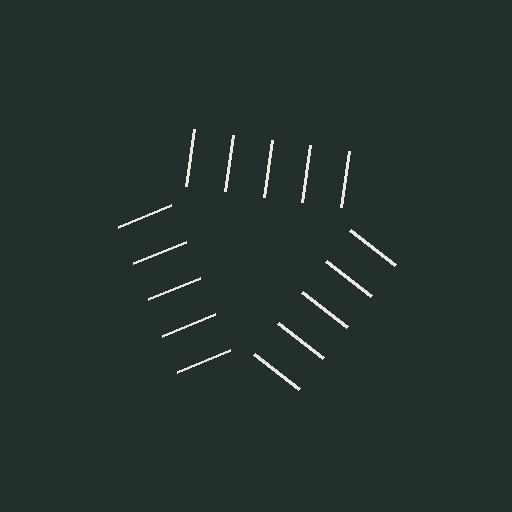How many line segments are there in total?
15 — 5 along each of the 3 edges.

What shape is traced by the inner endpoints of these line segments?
An illusory triangle — the line segments terminate on its edges but no continuous stroke is drawn.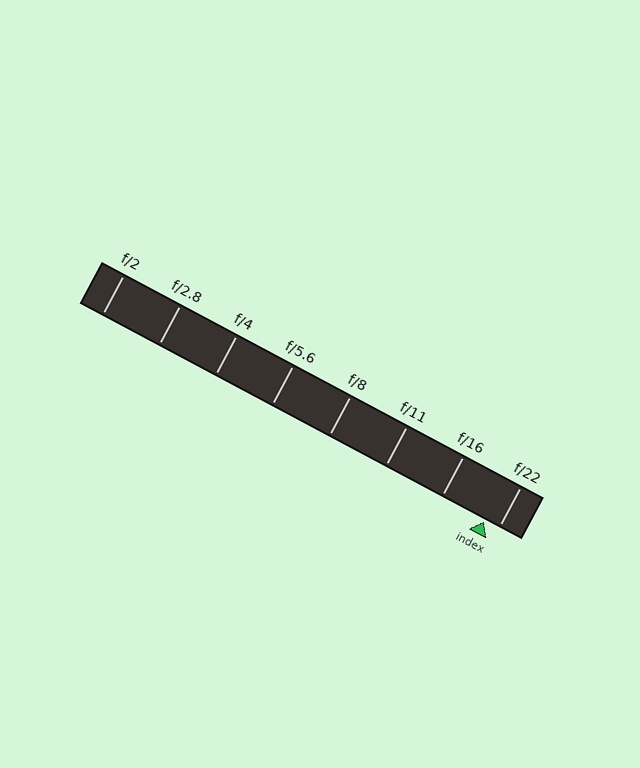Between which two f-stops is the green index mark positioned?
The index mark is between f/16 and f/22.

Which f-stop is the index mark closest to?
The index mark is closest to f/22.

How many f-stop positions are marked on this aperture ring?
There are 8 f-stop positions marked.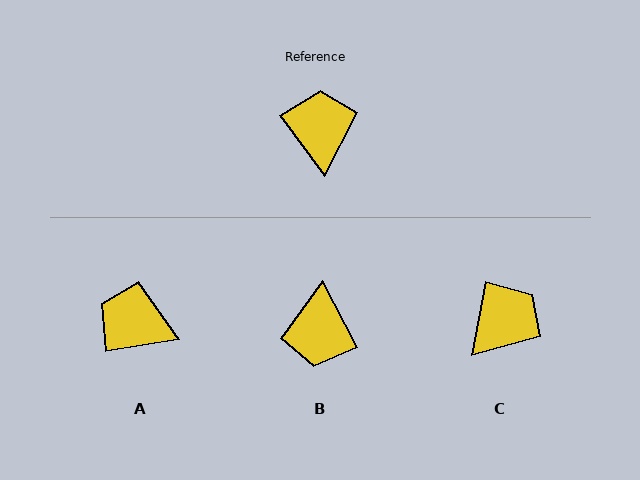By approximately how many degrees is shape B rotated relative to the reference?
Approximately 172 degrees counter-clockwise.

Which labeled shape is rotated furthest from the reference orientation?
B, about 172 degrees away.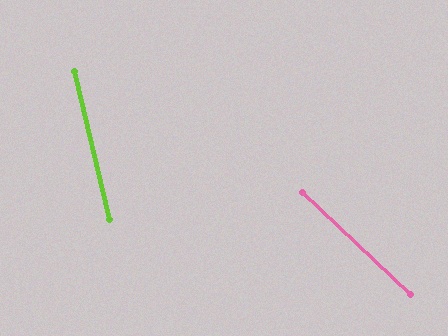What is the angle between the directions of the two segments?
Approximately 33 degrees.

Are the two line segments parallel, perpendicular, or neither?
Neither parallel nor perpendicular — they differ by about 33°.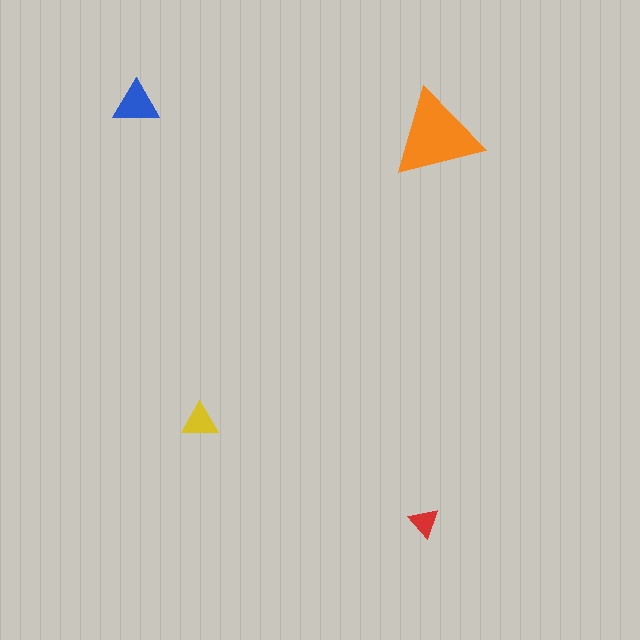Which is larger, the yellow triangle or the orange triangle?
The orange one.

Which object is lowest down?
The red triangle is bottommost.